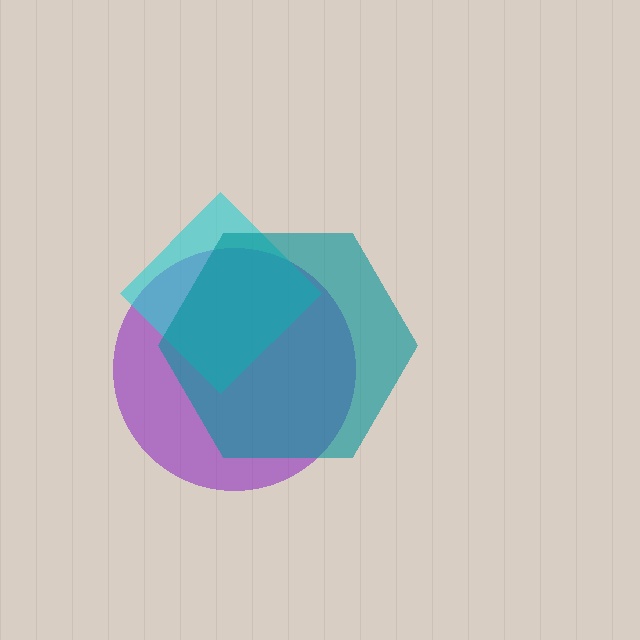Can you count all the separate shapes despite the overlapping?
Yes, there are 3 separate shapes.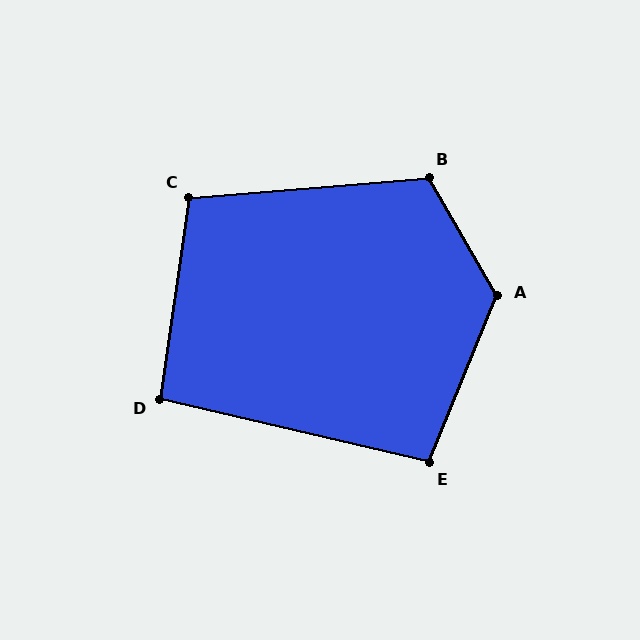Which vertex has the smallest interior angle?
D, at approximately 95 degrees.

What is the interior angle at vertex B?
Approximately 115 degrees (obtuse).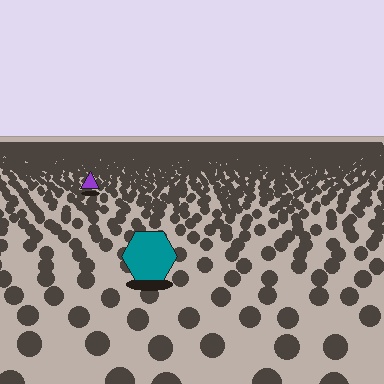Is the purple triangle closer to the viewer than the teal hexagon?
No. The teal hexagon is closer — you can tell from the texture gradient: the ground texture is coarser near it.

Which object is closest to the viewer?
The teal hexagon is closest. The texture marks near it are larger and more spread out.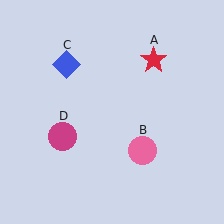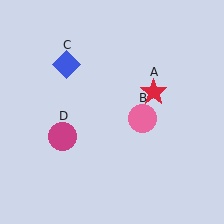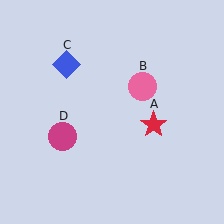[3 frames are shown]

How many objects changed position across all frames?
2 objects changed position: red star (object A), pink circle (object B).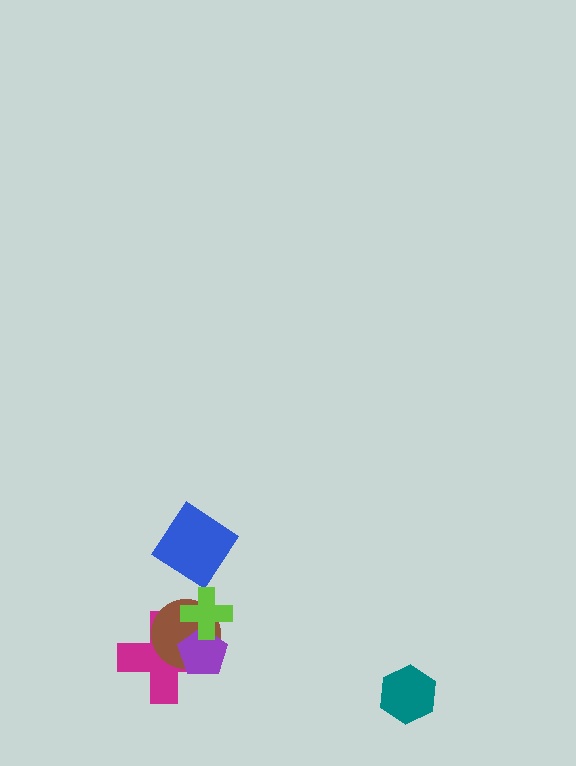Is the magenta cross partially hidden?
Yes, it is partially covered by another shape.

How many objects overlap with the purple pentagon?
3 objects overlap with the purple pentagon.